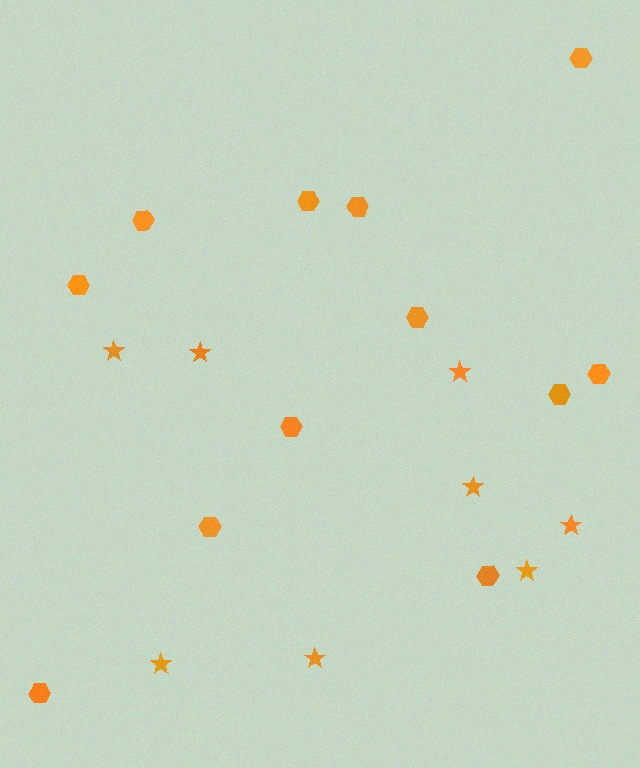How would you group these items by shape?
There are 2 groups: one group of hexagons (12) and one group of stars (8).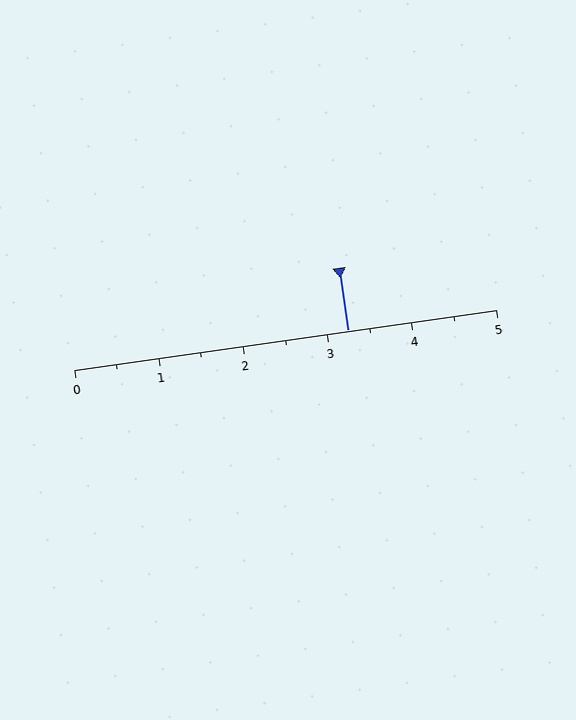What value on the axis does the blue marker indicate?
The marker indicates approximately 3.2.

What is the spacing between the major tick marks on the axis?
The major ticks are spaced 1 apart.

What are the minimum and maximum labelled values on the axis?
The axis runs from 0 to 5.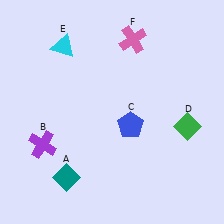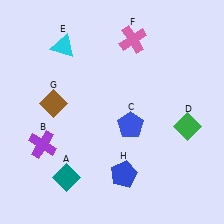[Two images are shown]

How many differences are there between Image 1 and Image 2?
There are 2 differences between the two images.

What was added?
A brown diamond (G), a blue pentagon (H) were added in Image 2.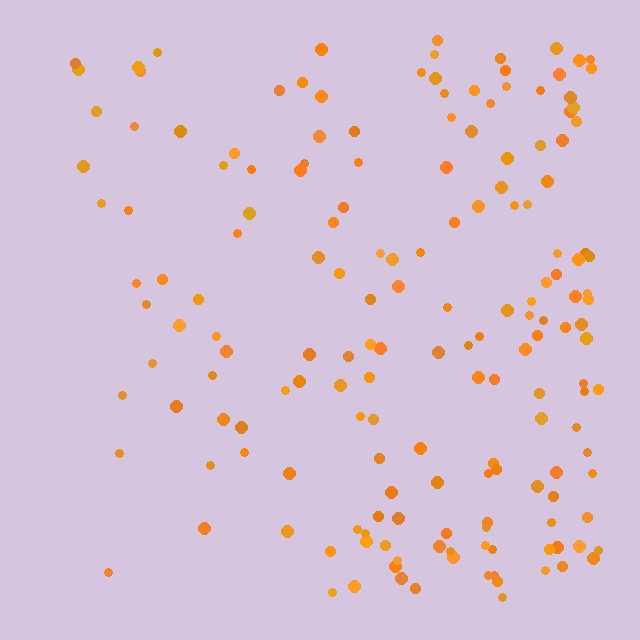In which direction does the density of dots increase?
From left to right, with the right side densest.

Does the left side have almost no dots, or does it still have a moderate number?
Still a moderate number, just noticeably fewer than the right.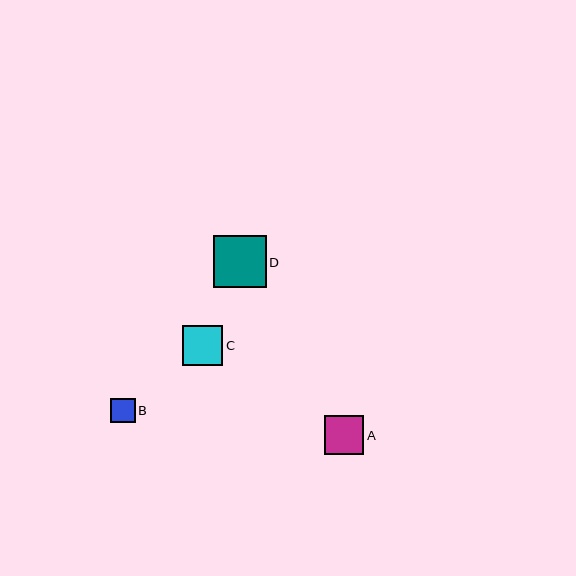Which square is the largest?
Square D is the largest with a size of approximately 53 pixels.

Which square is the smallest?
Square B is the smallest with a size of approximately 24 pixels.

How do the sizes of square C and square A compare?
Square C and square A are approximately the same size.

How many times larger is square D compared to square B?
Square D is approximately 2.2 times the size of square B.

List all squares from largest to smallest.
From largest to smallest: D, C, A, B.